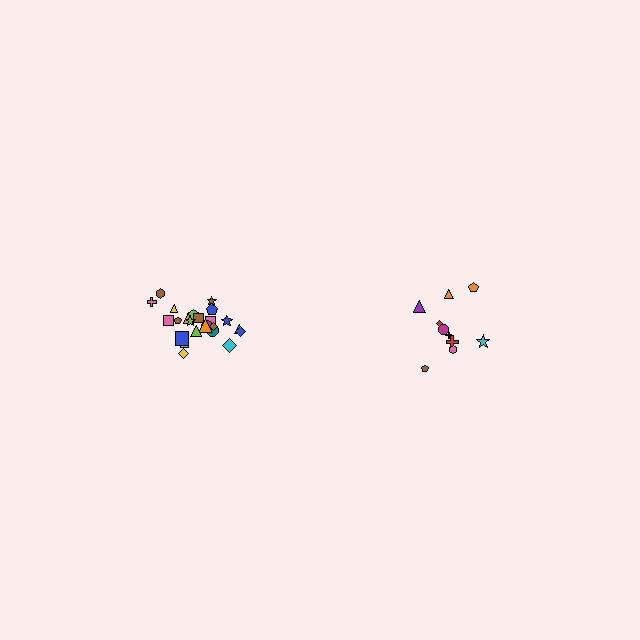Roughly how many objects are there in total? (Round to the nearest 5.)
Roughly 35 objects in total.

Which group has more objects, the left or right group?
The left group.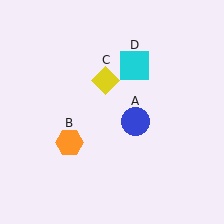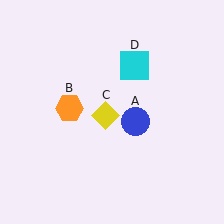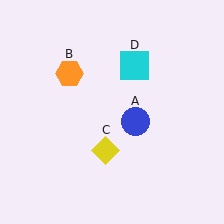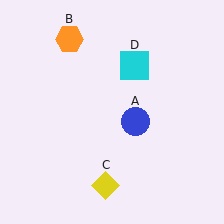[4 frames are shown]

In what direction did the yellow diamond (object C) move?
The yellow diamond (object C) moved down.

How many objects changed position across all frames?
2 objects changed position: orange hexagon (object B), yellow diamond (object C).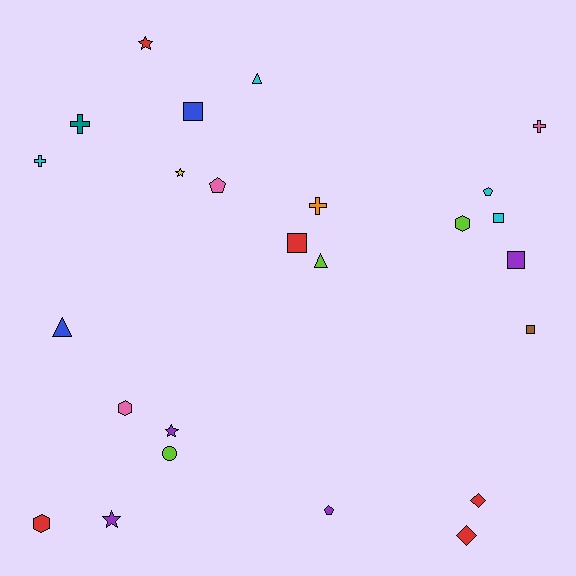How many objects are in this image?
There are 25 objects.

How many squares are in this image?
There are 5 squares.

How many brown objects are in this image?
There is 1 brown object.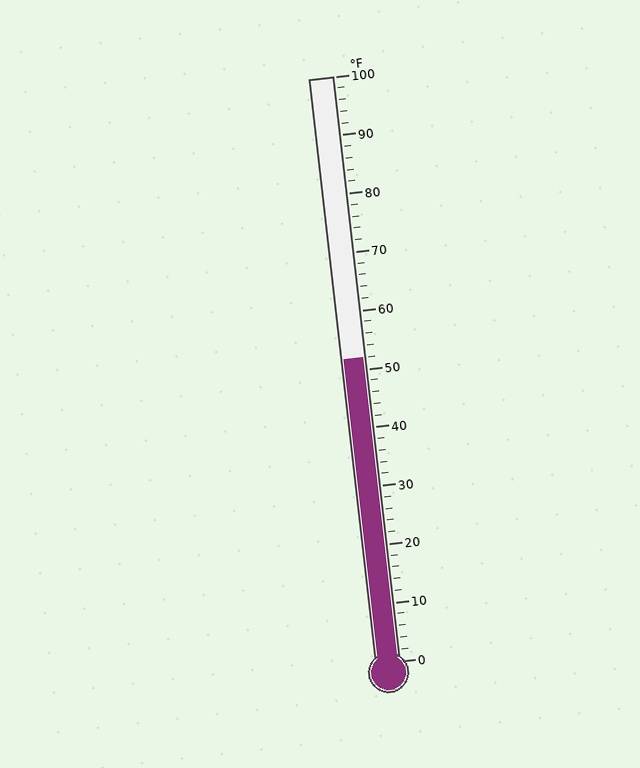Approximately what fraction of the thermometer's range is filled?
The thermometer is filled to approximately 50% of its range.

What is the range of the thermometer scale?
The thermometer scale ranges from 0°F to 100°F.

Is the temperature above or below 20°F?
The temperature is above 20°F.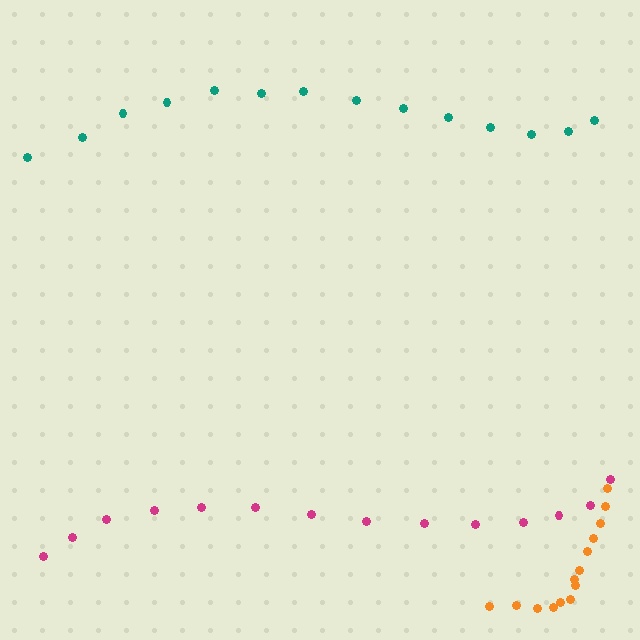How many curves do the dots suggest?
There are 3 distinct paths.